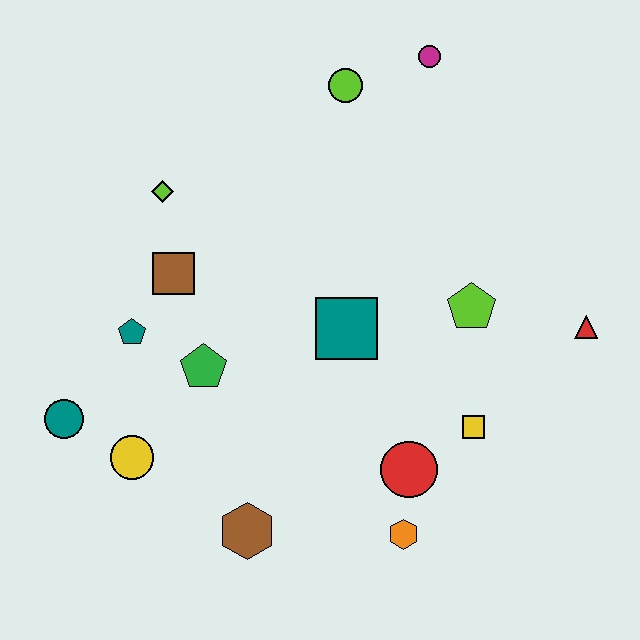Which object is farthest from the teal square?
The teal circle is farthest from the teal square.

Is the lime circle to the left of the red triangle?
Yes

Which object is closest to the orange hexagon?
The red circle is closest to the orange hexagon.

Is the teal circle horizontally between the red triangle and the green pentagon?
No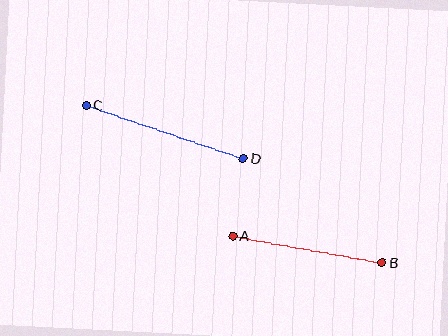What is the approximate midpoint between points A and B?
The midpoint is at approximately (307, 249) pixels.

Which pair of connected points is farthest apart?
Points C and D are farthest apart.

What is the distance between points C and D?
The distance is approximately 166 pixels.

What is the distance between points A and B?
The distance is approximately 151 pixels.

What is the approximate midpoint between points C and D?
The midpoint is at approximately (165, 132) pixels.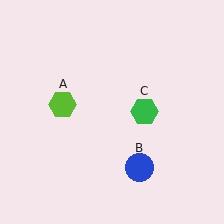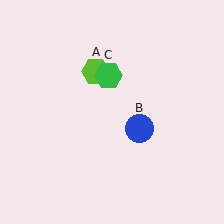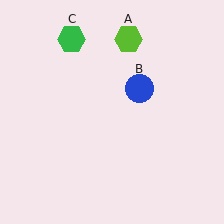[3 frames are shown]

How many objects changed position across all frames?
3 objects changed position: lime hexagon (object A), blue circle (object B), green hexagon (object C).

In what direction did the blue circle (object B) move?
The blue circle (object B) moved up.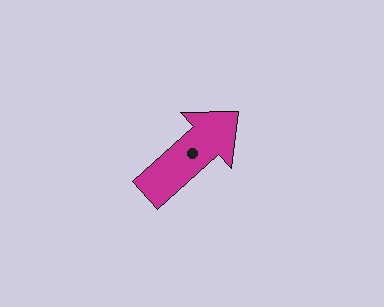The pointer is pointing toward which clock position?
Roughly 2 o'clock.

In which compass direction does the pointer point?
Northeast.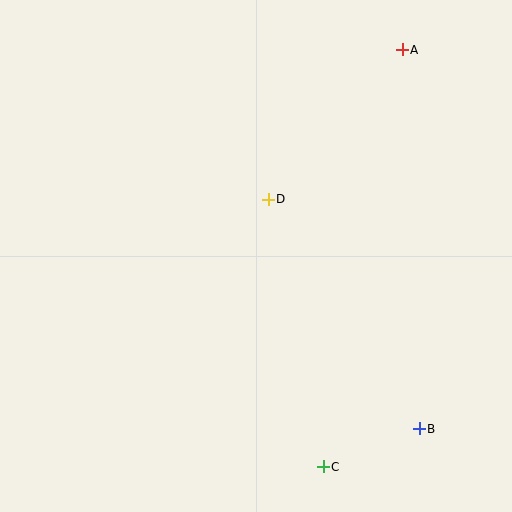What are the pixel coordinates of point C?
Point C is at (323, 467).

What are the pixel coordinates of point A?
Point A is at (402, 50).